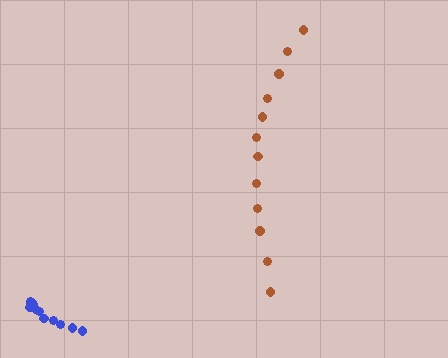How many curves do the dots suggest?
There are 2 distinct paths.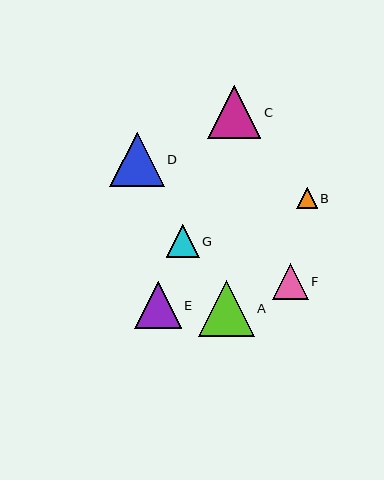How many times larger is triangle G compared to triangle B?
Triangle G is approximately 1.6 times the size of triangle B.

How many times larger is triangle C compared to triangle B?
Triangle C is approximately 2.6 times the size of triangle B.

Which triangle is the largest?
Triangle A is the largest with a size of approximately 56 pixels.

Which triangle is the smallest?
Triangle B is the smallest with a size of approximately 21 pixels.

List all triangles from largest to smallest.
From largest to smallest: A, D, C, E, F, G, B.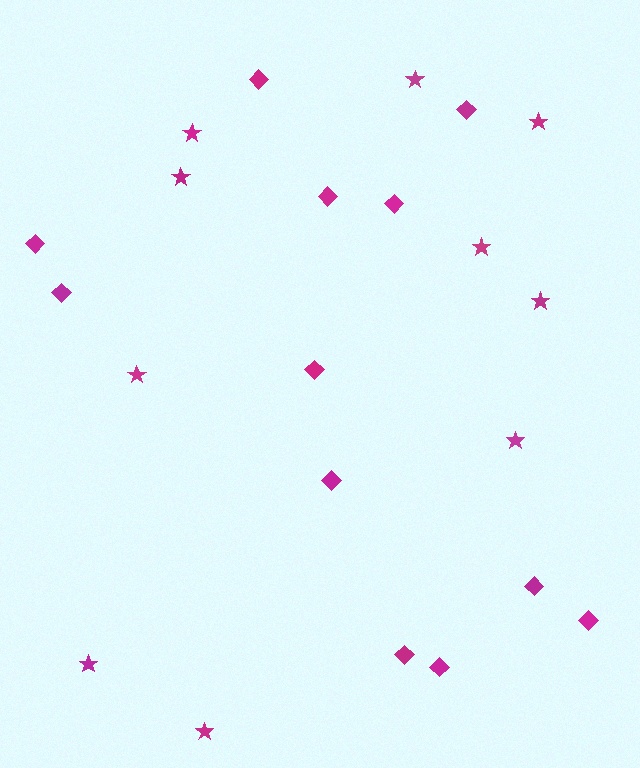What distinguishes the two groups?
There are 2 groups: one group of stars (10) and one group of diamonds (12).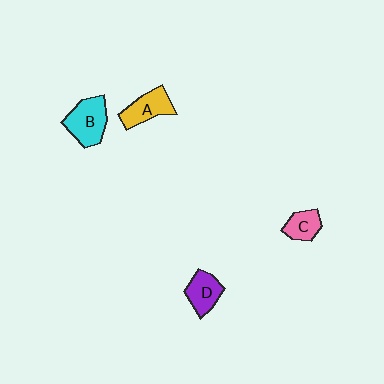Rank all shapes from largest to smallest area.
From largest to smallest: B (cyan), A (yellow), D (purple), C (pink).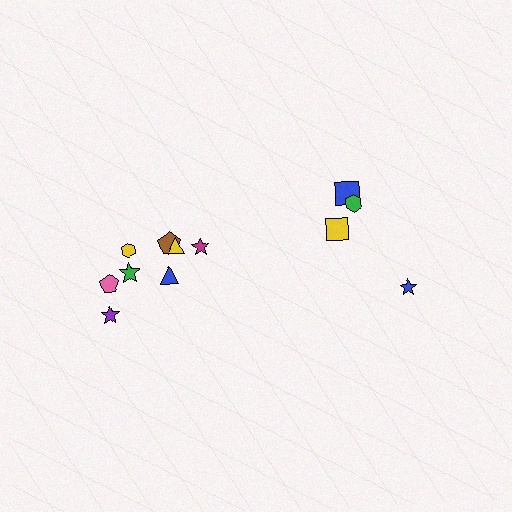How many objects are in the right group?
There are 4 objects.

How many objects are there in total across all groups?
There are 12 objects.